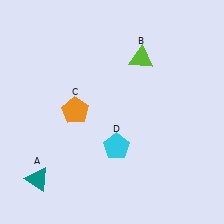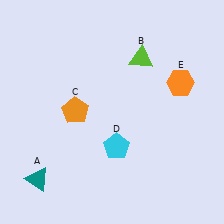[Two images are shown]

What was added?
An orange hexagon (E) was added in Image 2.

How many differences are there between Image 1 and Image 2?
There is 1 difference between the two images.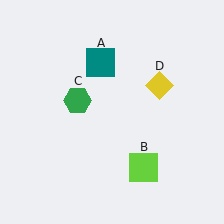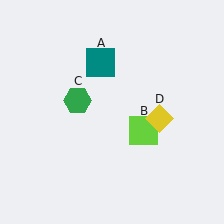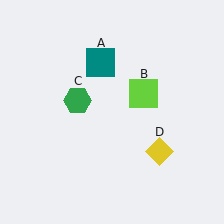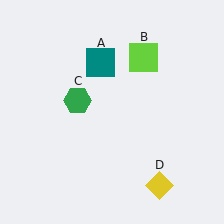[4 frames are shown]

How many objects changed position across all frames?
2 objects changed position: lime square (object B), yellow diamond (object D).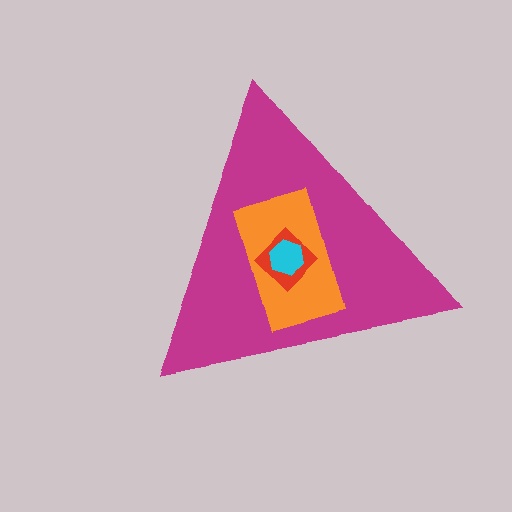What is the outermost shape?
The magenta triangle.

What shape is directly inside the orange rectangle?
The red diamond.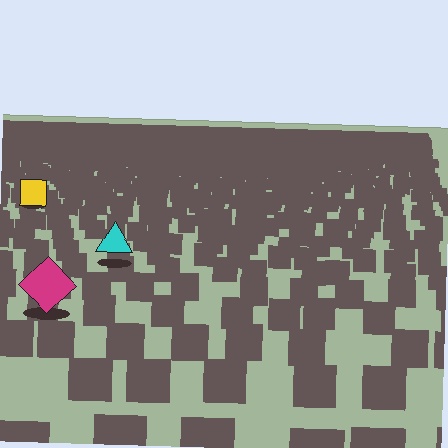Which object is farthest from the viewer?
The yellow square is farthest from the viewer. It appears smaller and the ground texture around it is denser.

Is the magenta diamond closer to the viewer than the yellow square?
Yes. The magenta diamond is closer — you can tell from the texture gradient: the ground texture is coarser near it.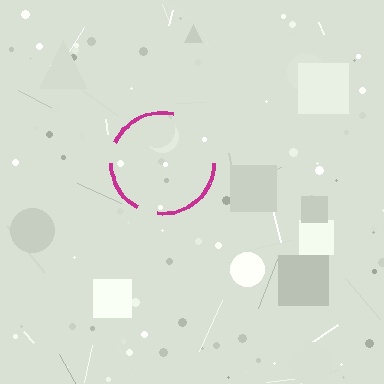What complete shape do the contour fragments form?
The contour fragments form a circle.